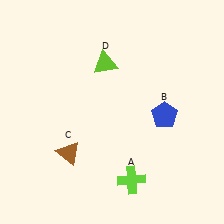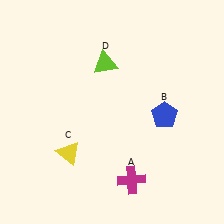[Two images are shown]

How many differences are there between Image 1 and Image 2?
There are 2 differences between the two images.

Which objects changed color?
A changed from lime to magenta. C changed from brown to yellow.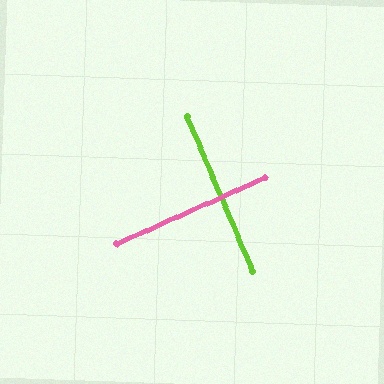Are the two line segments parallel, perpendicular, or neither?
Perpendicular — they meet at approximately 89°.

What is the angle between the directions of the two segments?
Approximately 89 degrees.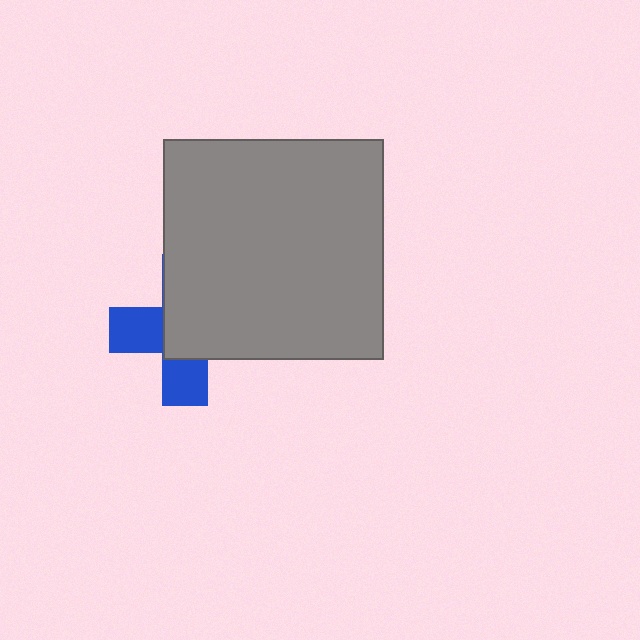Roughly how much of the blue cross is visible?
A small part of it is visible (roughly 40%).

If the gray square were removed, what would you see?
You would see the complete blue cross.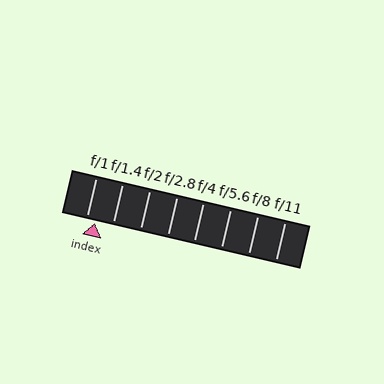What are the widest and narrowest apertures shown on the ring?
The widest aperture shown is f/1 and the narrowest is f/11.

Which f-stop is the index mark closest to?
The index mark is closest to f/1.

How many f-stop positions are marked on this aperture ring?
There are 8 f-stop positions marked.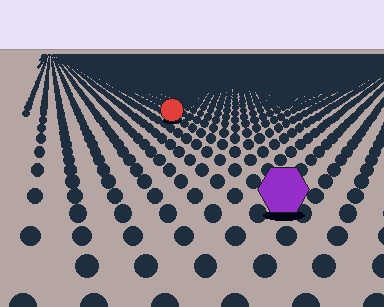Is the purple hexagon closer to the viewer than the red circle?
Yes. The purple hexagon is closer — you can tell from the texture gradient: the ground texture is coarser near it.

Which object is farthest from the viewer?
The red circle is farthest from the viewer. It appears smaller and the ground texture around it is denser.